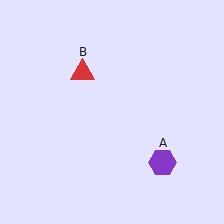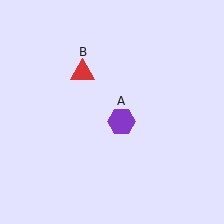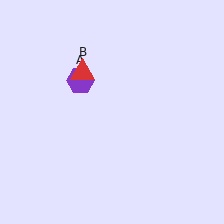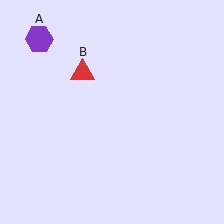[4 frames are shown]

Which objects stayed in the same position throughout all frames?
Red triangle (object B) remained stationary.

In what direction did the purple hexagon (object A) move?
The purple hexagon (object A) moved up and to the left.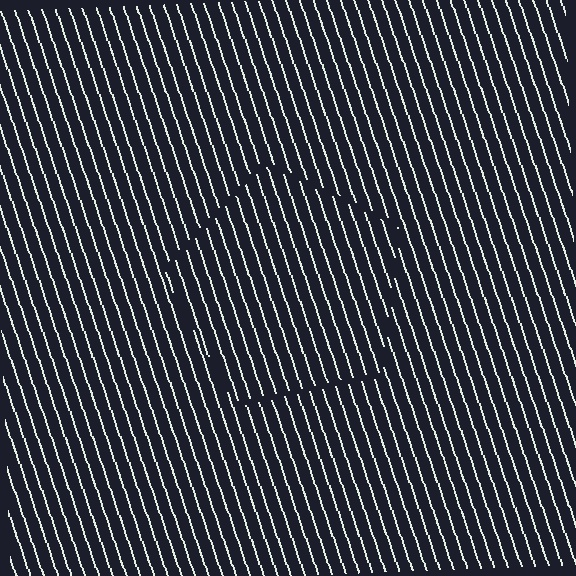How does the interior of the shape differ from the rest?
The interior of the shape contains the same grating, shifted by half a period — the contour is defined by the phase discontinuity where line-ends from the inner and outer gratings abut.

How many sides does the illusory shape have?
5 sides — the line-ends trace a pentagon.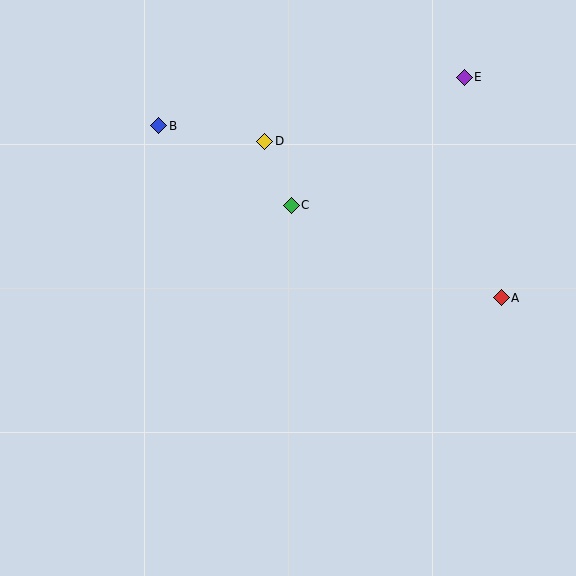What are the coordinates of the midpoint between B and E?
The midpoint between B and E is at (311, 101).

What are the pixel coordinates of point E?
Point E is at (464, 77).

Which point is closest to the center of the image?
Point C at (291, 205) is closest to the center.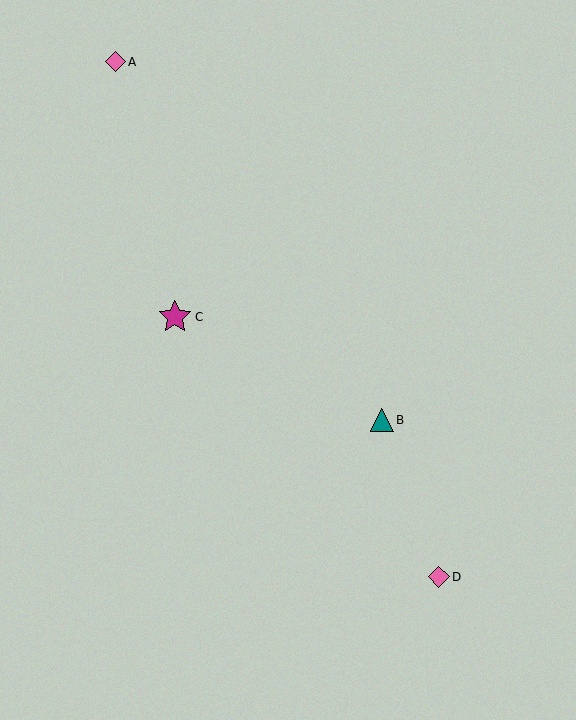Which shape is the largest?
The magenta star (labeled C) is the largest.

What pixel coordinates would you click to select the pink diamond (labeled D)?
Click at (439, 577) to select the pink diamond D.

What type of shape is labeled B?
Shape B is a teal triangle.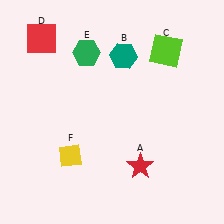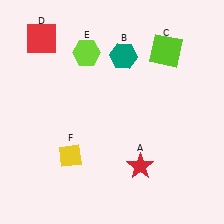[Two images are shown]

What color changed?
The hexagon (E) changed from green in Image 1 to lime in Image 2.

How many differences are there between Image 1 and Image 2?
There is 1 difference between the two images.